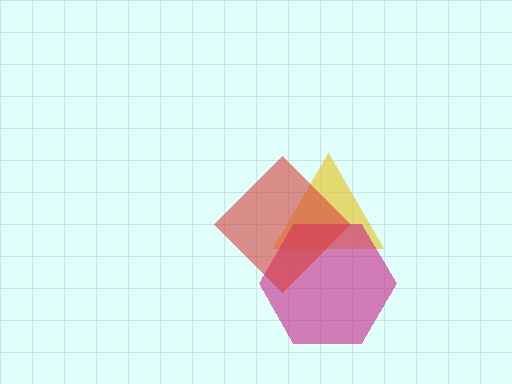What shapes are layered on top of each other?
The layered shapes are: a yellow triangle, a magenta hexagon, a red diamond.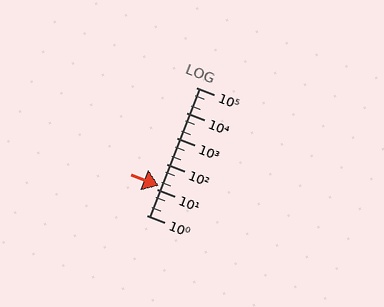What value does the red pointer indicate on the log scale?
The pointer indicates approximately 14.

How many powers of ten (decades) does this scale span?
The scale spans 5 decades, from 1 to 100000.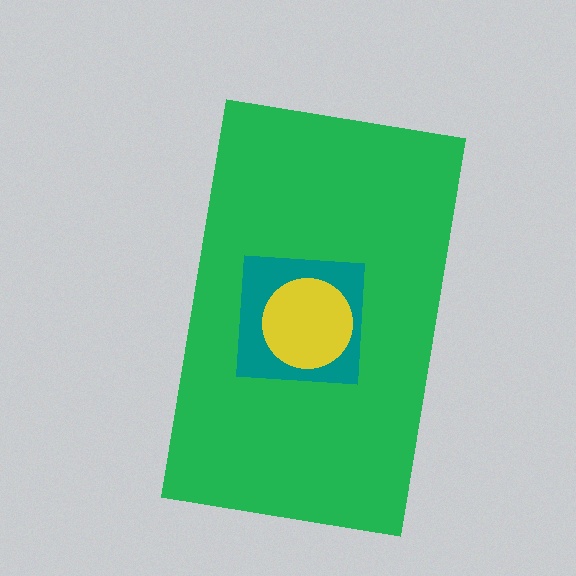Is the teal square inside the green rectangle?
Yes.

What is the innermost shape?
The yellow circle.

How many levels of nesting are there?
3.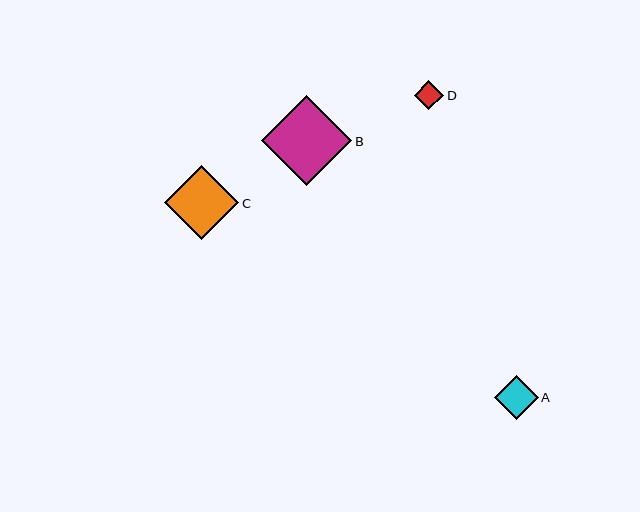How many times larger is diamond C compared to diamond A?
Diamond C is approximately 1.7 times the size of diamond A.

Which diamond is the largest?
Diamond B is the largest with a size of approximately 90 pixels.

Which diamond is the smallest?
Diamond D is the smallest with a size of approximately 29 pixels.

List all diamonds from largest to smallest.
From largest to smallest: B, C, A, D.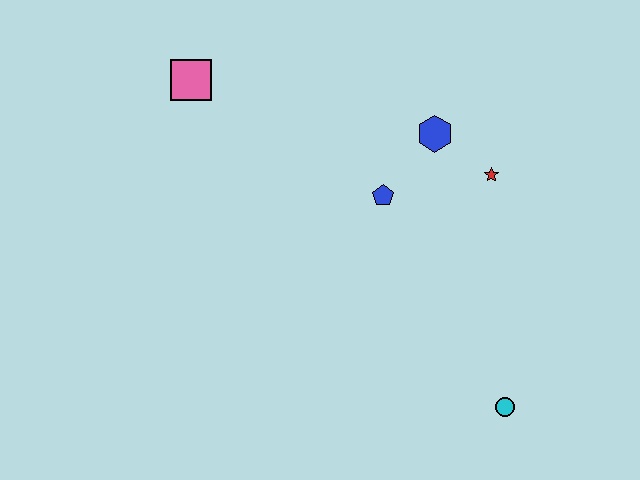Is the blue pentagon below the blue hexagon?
Yes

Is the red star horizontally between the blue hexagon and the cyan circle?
Yes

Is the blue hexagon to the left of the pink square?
No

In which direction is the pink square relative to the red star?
The pink square is to the left of the red star.